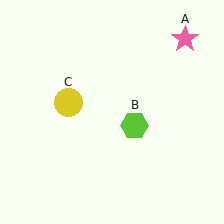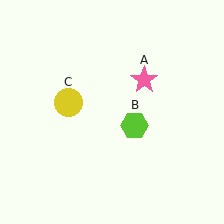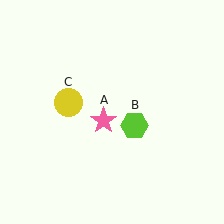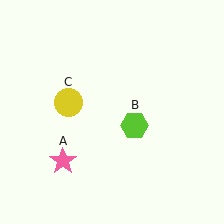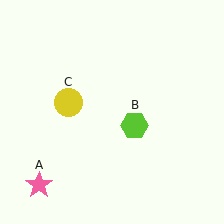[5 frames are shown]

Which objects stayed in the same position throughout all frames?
Lime hexagon (object B) and yellow circle (object C) remained stationary.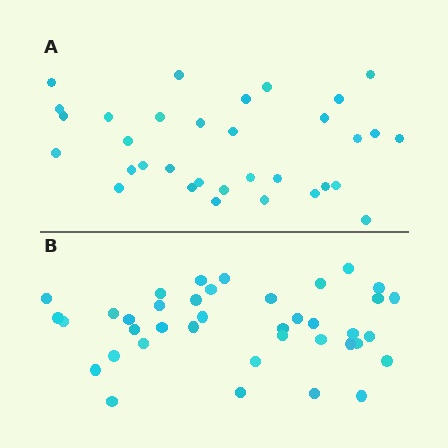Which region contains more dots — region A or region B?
Region B (the bottom region) has more dots.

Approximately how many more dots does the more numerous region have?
Region B has about 6 more dots than region A.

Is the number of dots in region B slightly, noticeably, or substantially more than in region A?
Region B has only slightly more — the two regions are fairly close. The ratio is roughly 1.2 to 1.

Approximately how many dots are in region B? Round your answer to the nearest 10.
About 40 dots. (The exact count is 39, which rounds to 40.)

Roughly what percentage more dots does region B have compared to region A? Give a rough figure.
About 20% more.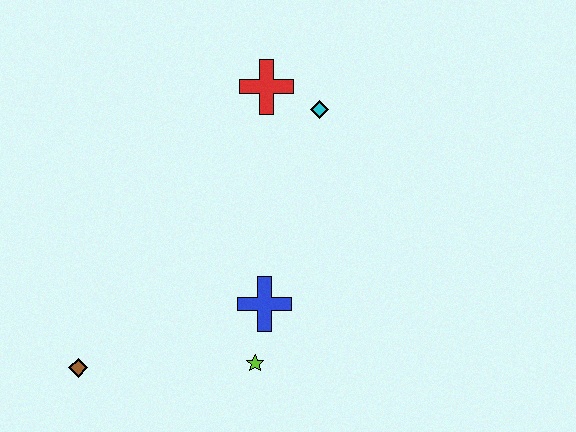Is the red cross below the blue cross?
No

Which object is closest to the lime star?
The blue cross is closest to the lime star.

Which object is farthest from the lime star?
The red cross is farthest from the lime star.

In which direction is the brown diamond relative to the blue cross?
The brown diamond is to the left of the blue cross.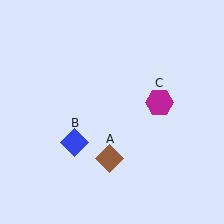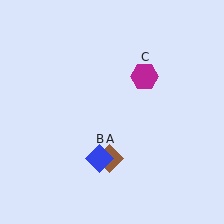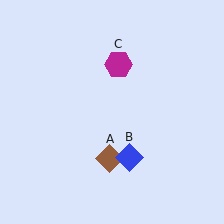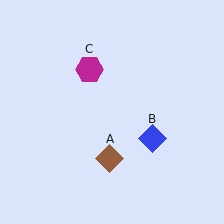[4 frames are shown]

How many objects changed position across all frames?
2 objects changed position: blue diamond (object B), magenta hexagon (object C).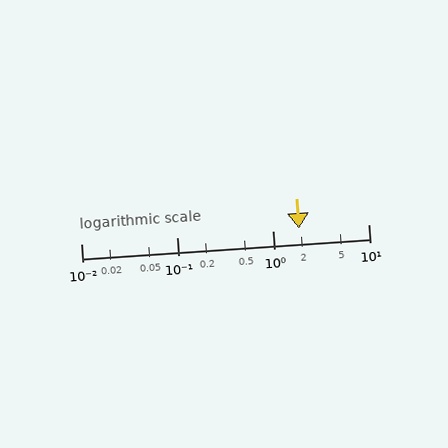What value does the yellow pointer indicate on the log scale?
The pointer indicates approximately 1.9.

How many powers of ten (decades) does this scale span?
The scale spans 3 decades, from 0.01 to 10.